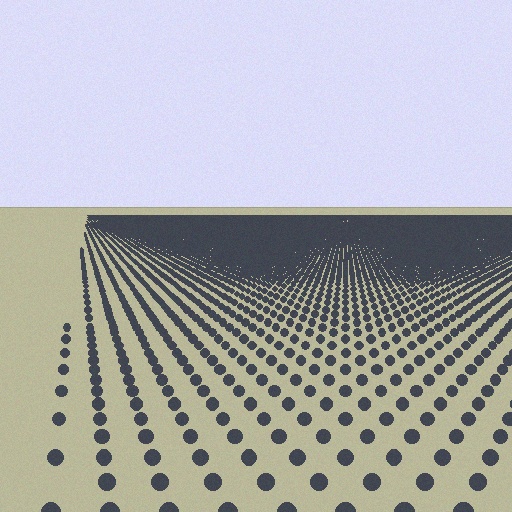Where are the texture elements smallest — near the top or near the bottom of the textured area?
Near the top.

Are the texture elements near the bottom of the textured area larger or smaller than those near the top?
Larger. Near the bottom, elements are closer to the viewer and appear at a bigger on-screen size.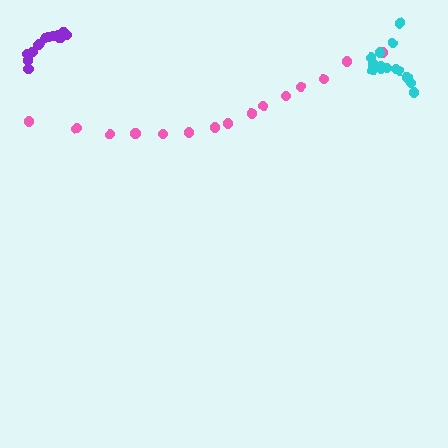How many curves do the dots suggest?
There are 3 distinct paths.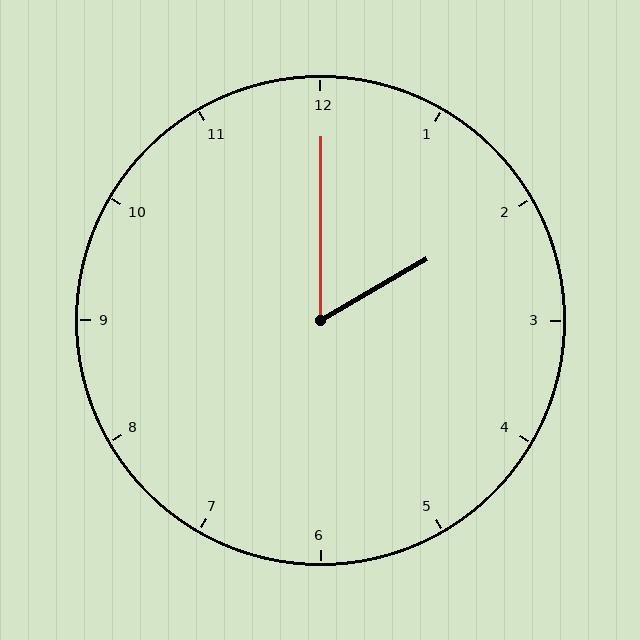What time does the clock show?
2:00.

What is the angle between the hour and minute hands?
Approximately 60 degrees.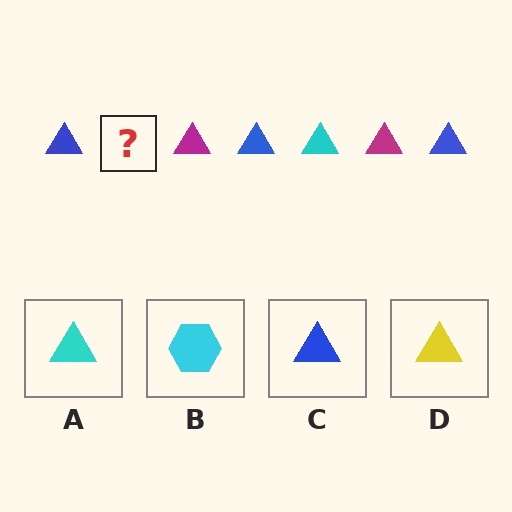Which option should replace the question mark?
Option A.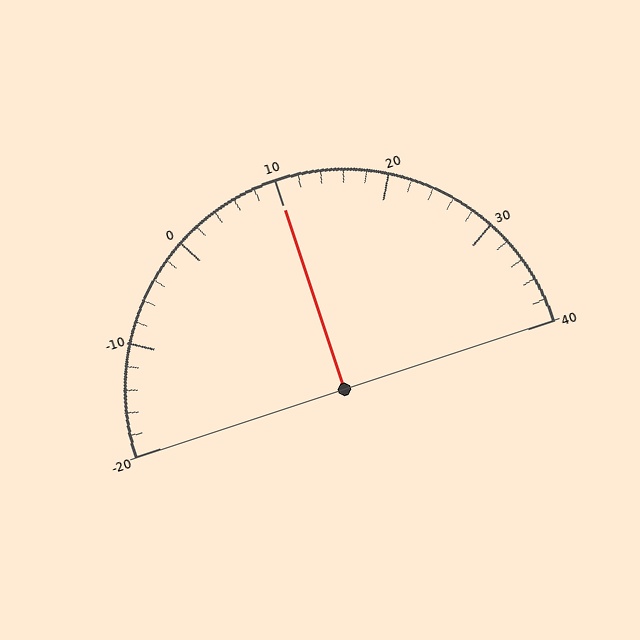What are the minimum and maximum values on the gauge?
The gauge ranges from -20 to 40.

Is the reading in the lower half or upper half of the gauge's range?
The reading is in the upper half of the range (-20 to 40).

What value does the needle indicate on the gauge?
The needle indicates approximately 10.